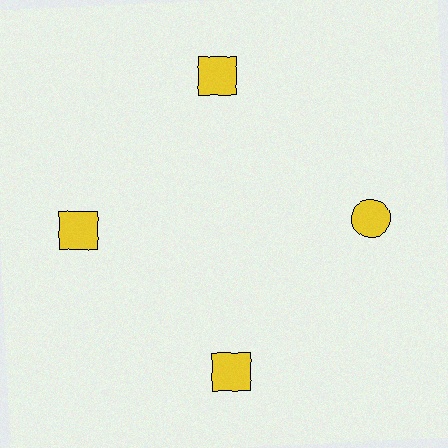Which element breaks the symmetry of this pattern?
The yellow circle at roughly the 3 o'clock position breaks the symmetry. All other shapes are yellow squares.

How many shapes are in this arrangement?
There are 4 shapes arranged in a ring pattern.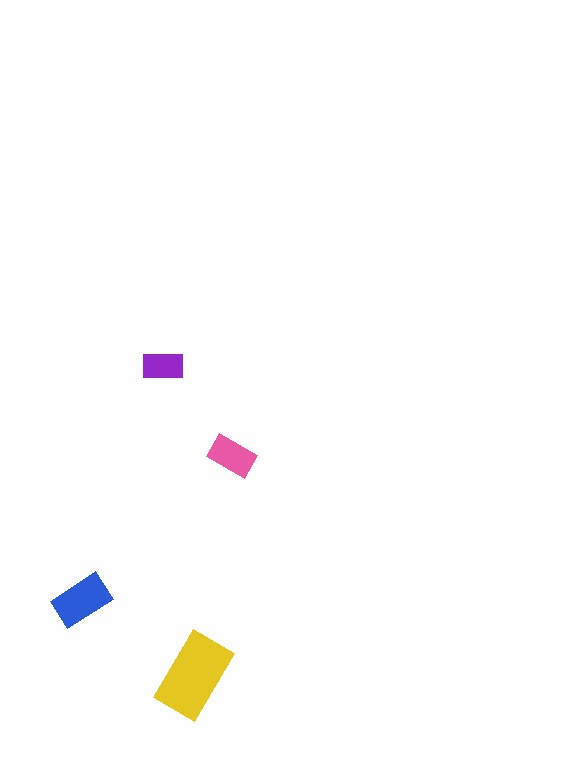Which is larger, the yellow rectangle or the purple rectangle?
The yellow one.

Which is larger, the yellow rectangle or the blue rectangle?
The yellow one.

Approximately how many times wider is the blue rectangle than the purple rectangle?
About 1.5 times wider.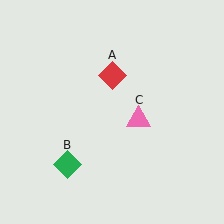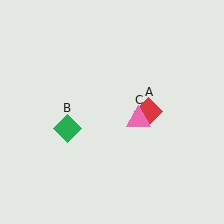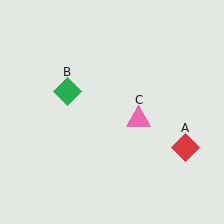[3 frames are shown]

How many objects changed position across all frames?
2 objects changed position: red diamond (object A), green diamond (object B).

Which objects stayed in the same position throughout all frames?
Pink triangle (object C) remained stationary.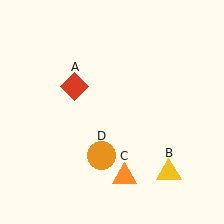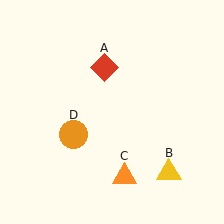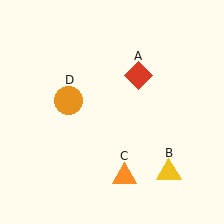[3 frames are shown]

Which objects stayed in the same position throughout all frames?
Yellow triangle (object B) and orange triangle (object C) remained stationary.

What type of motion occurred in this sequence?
The red diamond (object A), orange circle (object D) rotated clockwise around the center of the scene.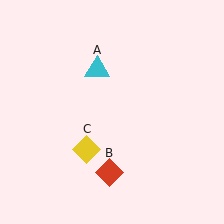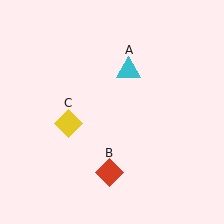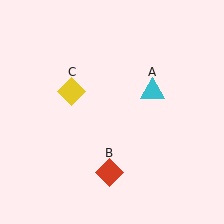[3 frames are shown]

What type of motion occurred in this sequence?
The cyan triangle (object A), yellow diamond (object C) rotated clockwise around the center of the scene.